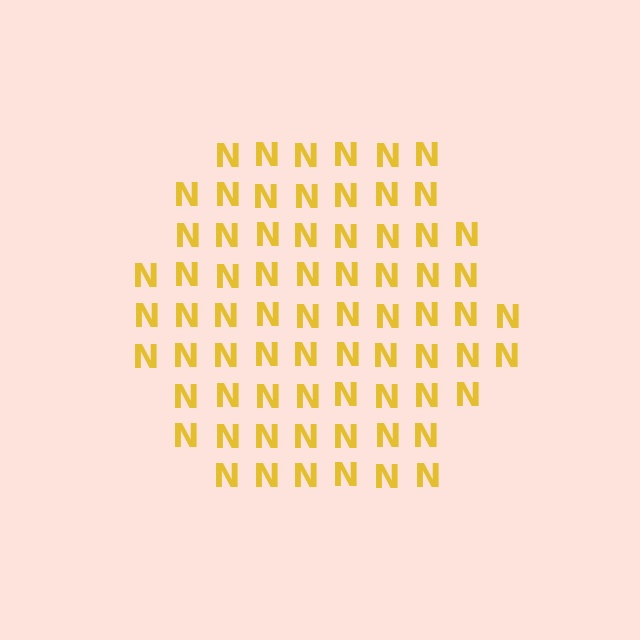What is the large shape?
The large shape is a hexagon.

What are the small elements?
The small elements are letter N's.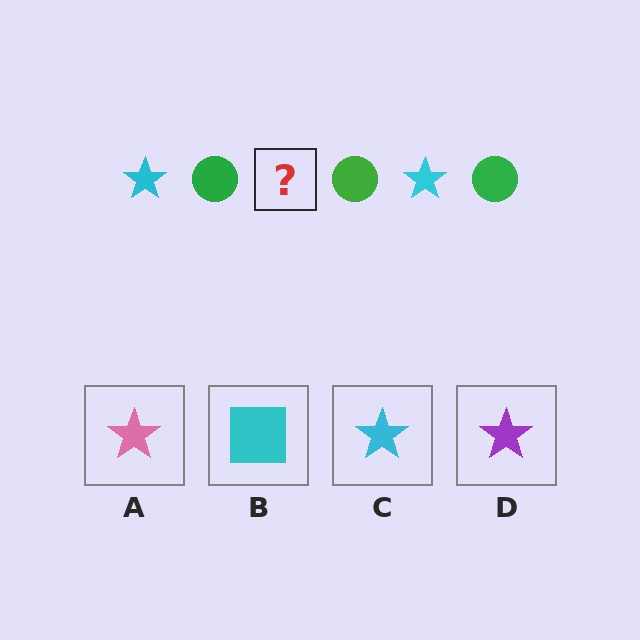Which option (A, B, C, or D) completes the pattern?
C.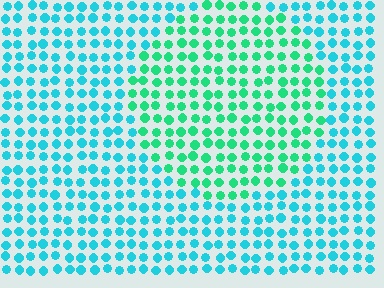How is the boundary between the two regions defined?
The boundary is defined purely by a slight shift in hue (about 35 degrees). Spacing, size, and orientation are identical on both sides.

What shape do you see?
I see a circle.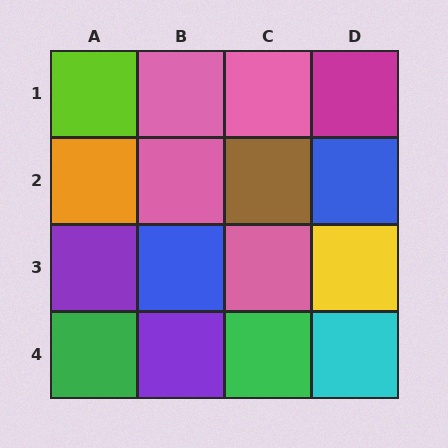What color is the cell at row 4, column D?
Cyan.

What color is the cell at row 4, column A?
Green.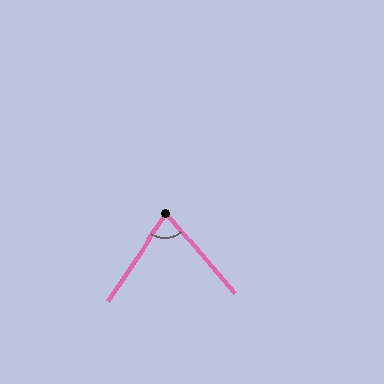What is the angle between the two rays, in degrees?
Approximately 74 degrees.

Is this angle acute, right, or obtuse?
It is acute.